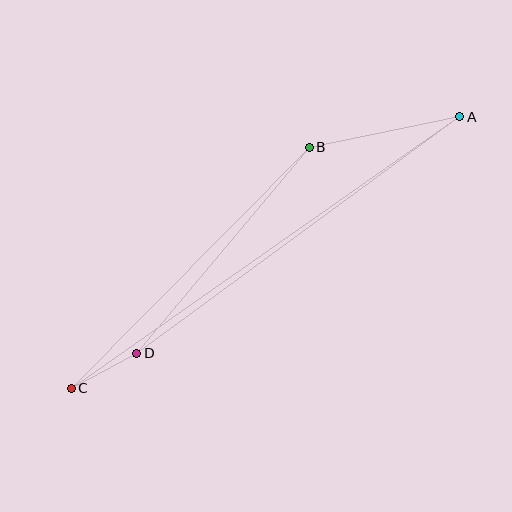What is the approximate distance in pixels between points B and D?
The distance between B and D is approximately 269 pixels.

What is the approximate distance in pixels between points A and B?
The distance between A and B is approximately 154 pixels.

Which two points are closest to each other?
Points C and D are closest to each other.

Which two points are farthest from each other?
Points A and C are farthest from each other.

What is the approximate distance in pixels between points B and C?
The distance between B and C is approximately 339 pixels.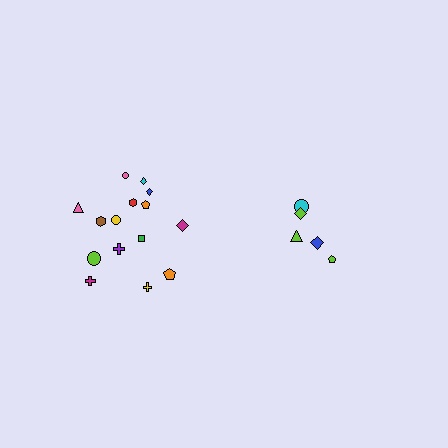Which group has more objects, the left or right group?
The left group.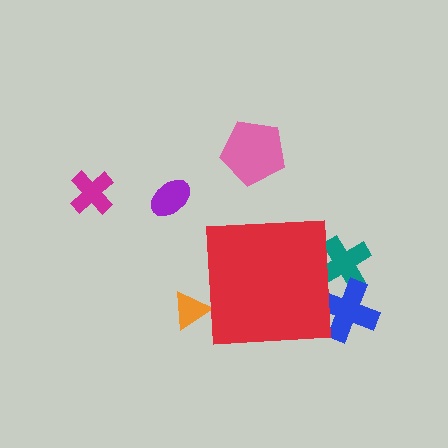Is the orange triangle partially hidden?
Yes, the orange triangle is partially hidden behind the red square.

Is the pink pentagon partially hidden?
No, the pink pentagon is fully visible.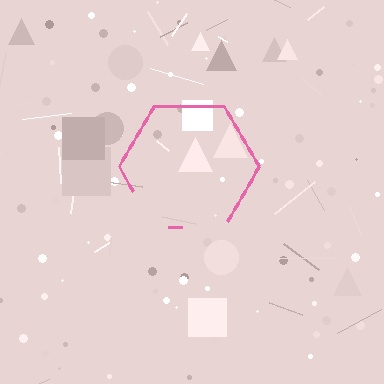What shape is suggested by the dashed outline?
The dashed outline suggests a hexagon.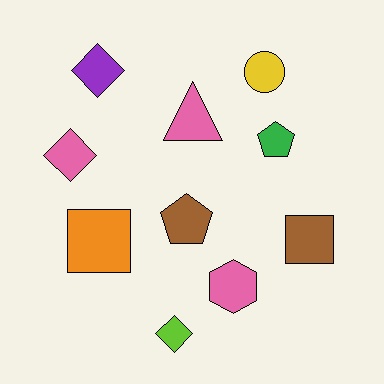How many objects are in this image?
There are 10 objects.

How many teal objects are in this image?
There are no teal objects.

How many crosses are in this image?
There are no crosses.